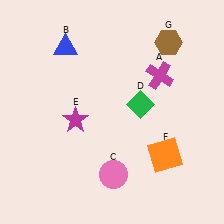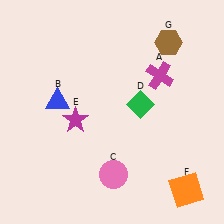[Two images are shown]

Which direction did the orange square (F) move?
The orange square (F) moved down.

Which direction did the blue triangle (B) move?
The blue triangle (B) moved down.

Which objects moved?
The objects that moved are: the blue triangle (B), the orange square (F).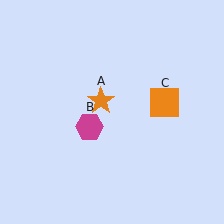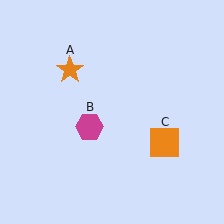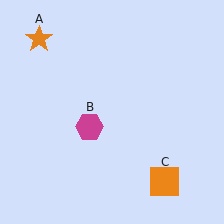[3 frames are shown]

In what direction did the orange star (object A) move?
The orange star (object A) moved up and to the left.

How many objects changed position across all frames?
2 objects changed position: orange star (object A), orange square (object C).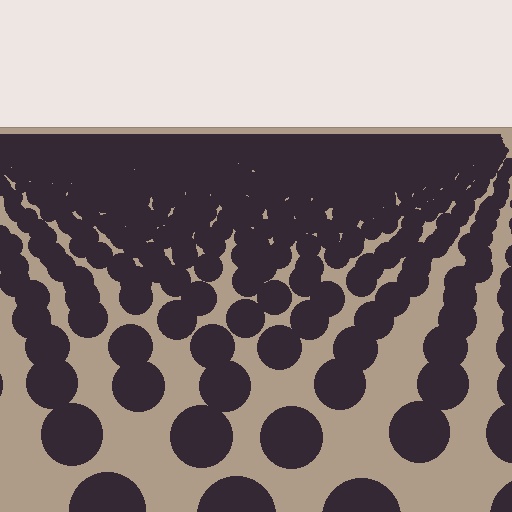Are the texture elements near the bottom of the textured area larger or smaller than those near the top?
Larger. Near the bottom, elements are closer to the viewer and appear at a bigger on-screen size.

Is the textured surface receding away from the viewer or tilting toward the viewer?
The surface is receding away from the viewer. Texture elements get smaller and denser toward the top.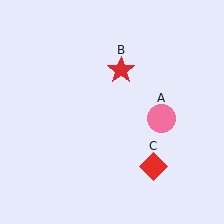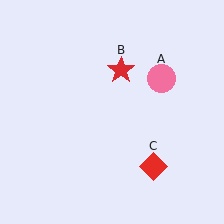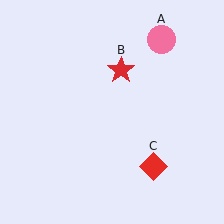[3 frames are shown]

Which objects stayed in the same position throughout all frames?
Red star (object B) and red diamond (object C) remained stationary.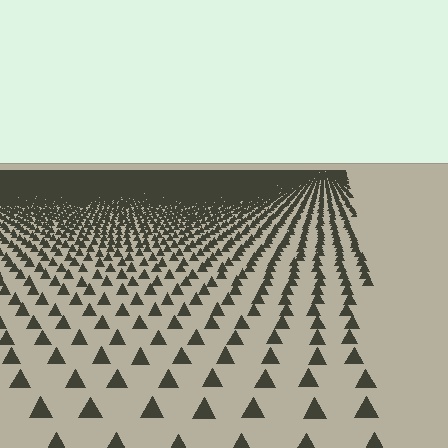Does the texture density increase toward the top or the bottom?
Density increases toward the top.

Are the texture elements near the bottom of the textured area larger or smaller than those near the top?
Larger. Near the bottom, elements are closer to the viewer and appear at a bigger on-screen size.